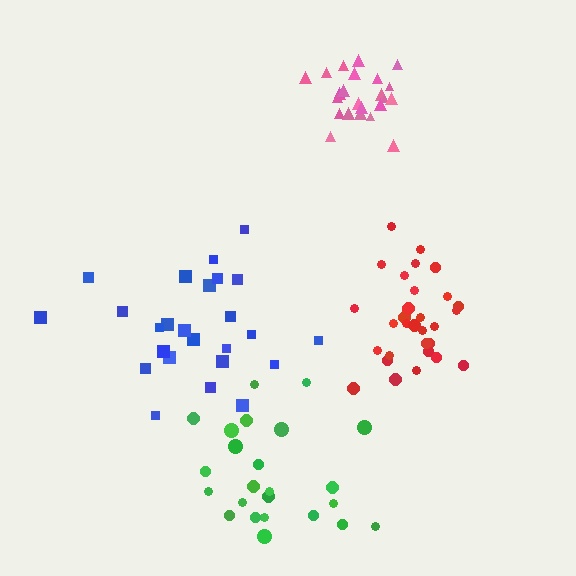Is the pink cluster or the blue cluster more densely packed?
Pink.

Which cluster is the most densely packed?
Pink.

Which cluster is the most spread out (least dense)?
Blue.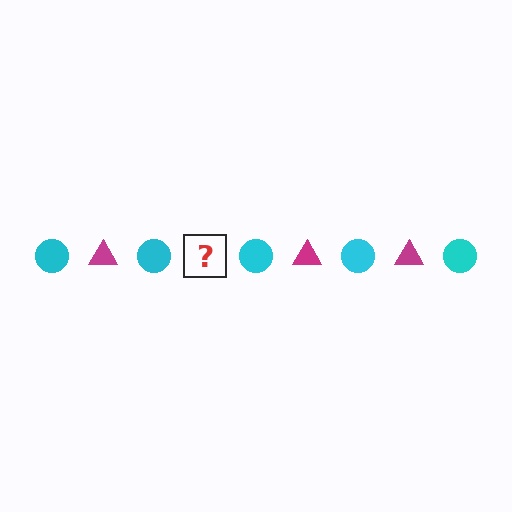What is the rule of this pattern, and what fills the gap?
The rule is that the pattern alternates between cyan circle and magenta triangle. The gap should be filled with a magenta triangle.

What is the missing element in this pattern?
The missing element is a magenta triangle.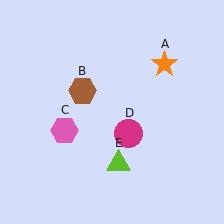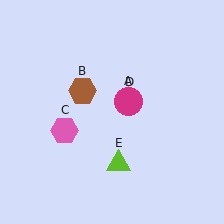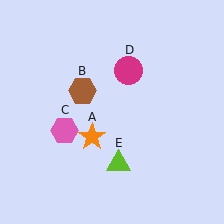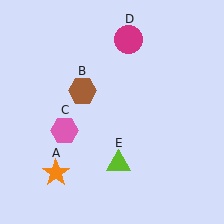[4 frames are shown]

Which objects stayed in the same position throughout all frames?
Brown hexagon (object B) and pink hexagon (object C) and lime triangle (object E) remained stationary.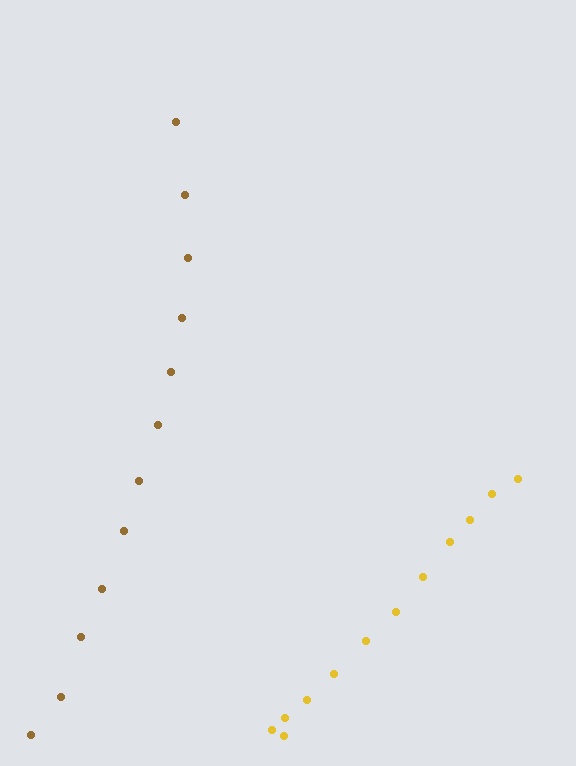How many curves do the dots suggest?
There are 2 distinct paths.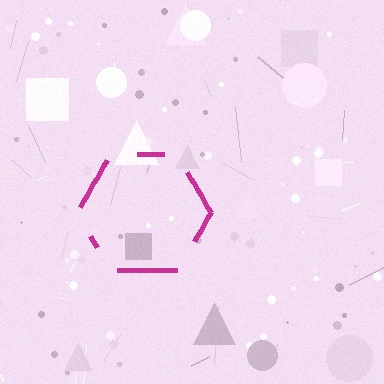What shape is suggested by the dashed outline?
The dashed outline suggests a hexagon.